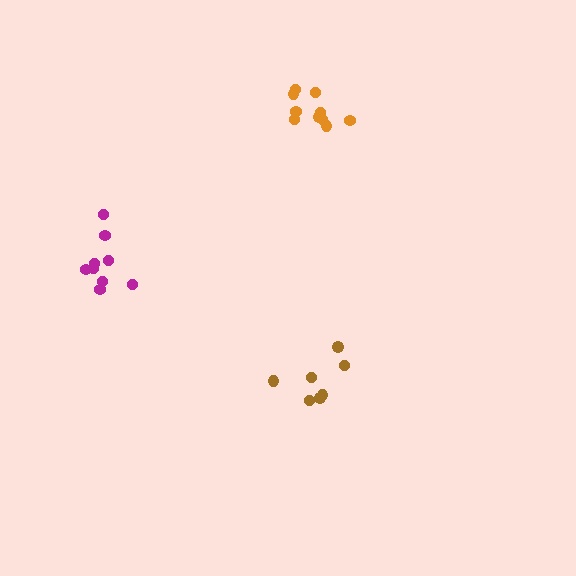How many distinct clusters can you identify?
There are 3 distinct clusters.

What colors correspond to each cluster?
The clusters are colored: brown, orange, magenta.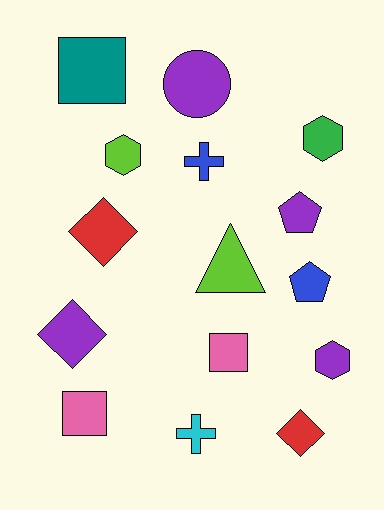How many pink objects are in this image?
There are 2 pink objects.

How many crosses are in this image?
There are 2 crosses.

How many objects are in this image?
There are 15 objects.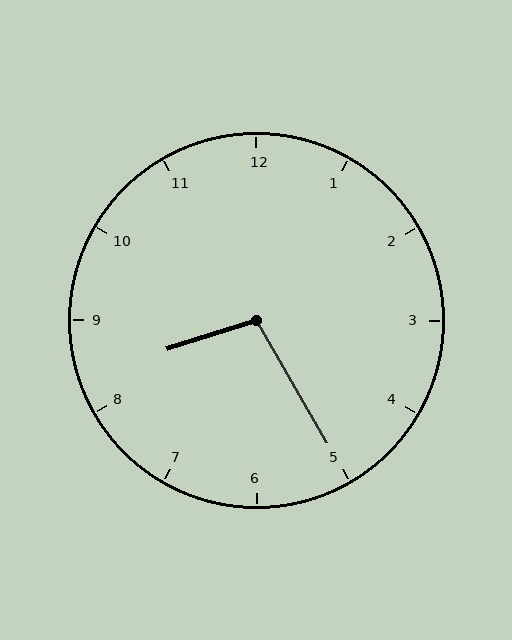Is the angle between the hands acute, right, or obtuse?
It is obtuse.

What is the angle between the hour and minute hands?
Approximately 102 degrees.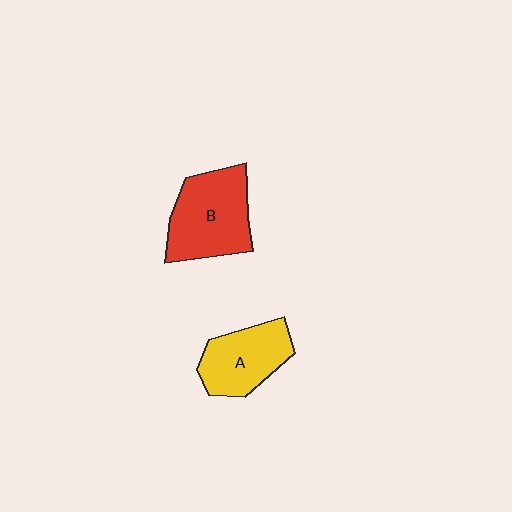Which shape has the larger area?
Shape B (red).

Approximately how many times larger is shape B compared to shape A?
Approximately 1.3 times.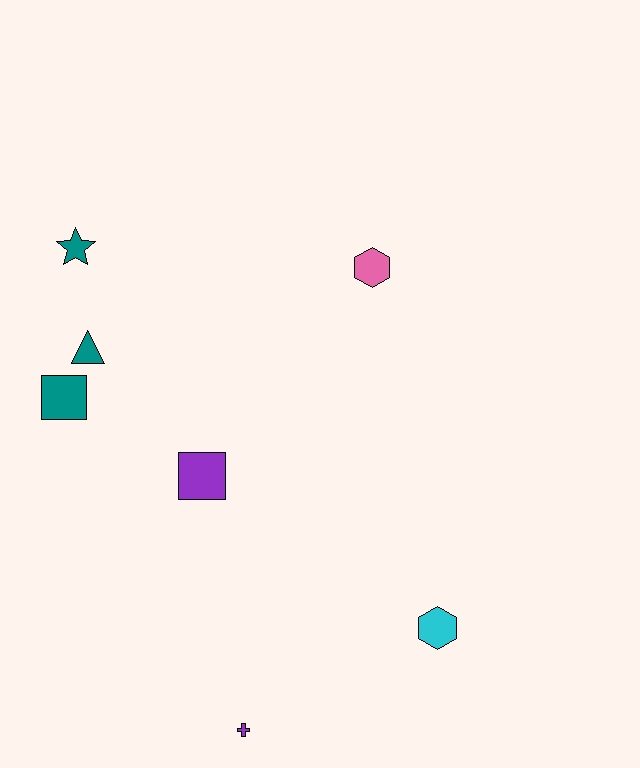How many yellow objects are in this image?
There are no yellow objects.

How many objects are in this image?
There are 7 objects.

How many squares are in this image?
There are 2 squares.